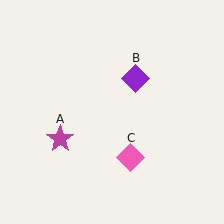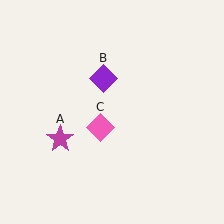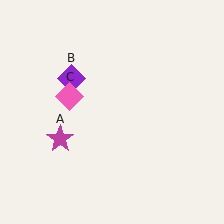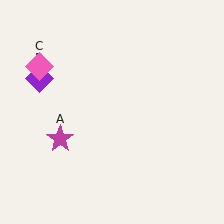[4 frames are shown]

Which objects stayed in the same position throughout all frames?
Magenta star (object A) remained stationary.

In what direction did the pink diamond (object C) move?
The pink diamond (object C) moved up and to the left.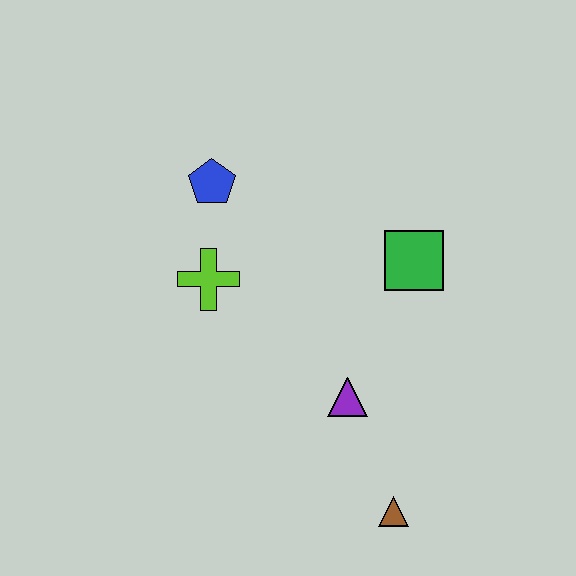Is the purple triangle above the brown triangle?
Yes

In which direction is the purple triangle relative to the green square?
The purple triangle is below the green square.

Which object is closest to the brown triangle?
The purple triangle is closest to the brown triangle.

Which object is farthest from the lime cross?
The brown triangle is farthest from the lime cross.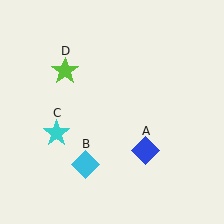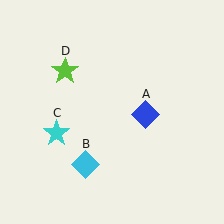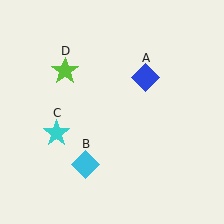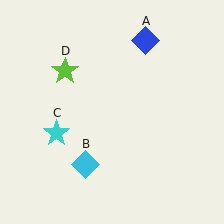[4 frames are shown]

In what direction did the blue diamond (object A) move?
The blue diamond (object A) moved up.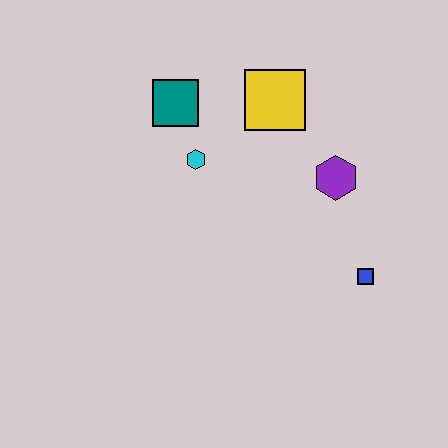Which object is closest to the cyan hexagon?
The teal square is closest to the cyan hexagon.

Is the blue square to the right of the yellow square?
Yes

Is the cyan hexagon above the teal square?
No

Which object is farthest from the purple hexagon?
The teal square is farthest from the purple hexagon.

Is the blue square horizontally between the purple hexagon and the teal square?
No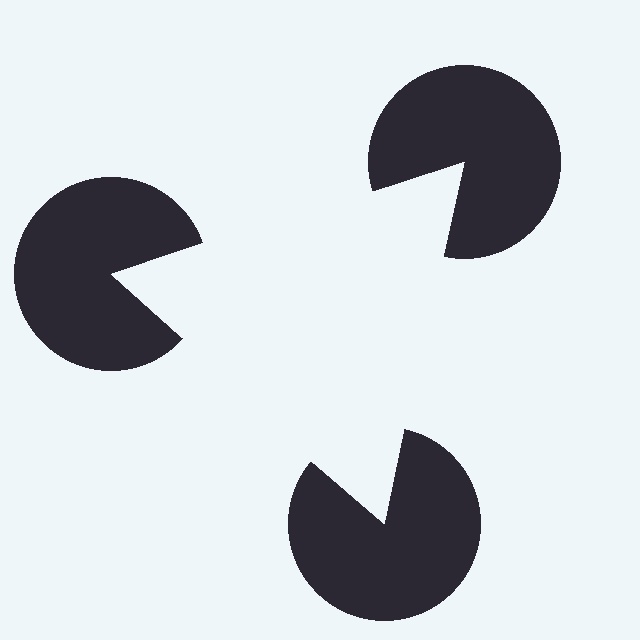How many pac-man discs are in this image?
There are 3 — one at each vertex of the illusory triangle.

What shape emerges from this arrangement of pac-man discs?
An illusory triangle — its edges are inferred from the aligned wedge cuts in the pac-man discs, not physically drawn.